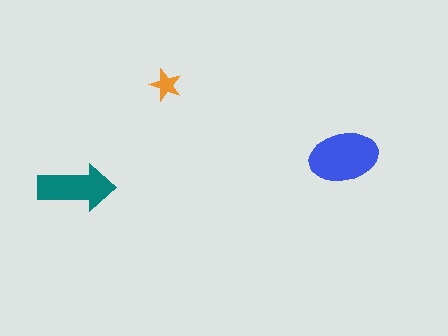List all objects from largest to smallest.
The blue ellipse, the teal arrow, the orange star.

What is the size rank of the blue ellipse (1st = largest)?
1st.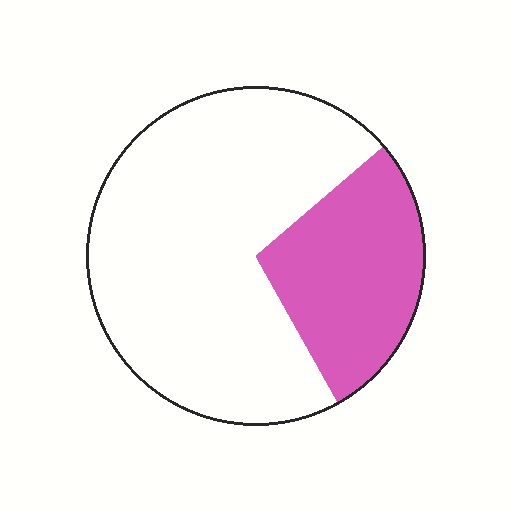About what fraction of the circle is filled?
About one quarter (1/4).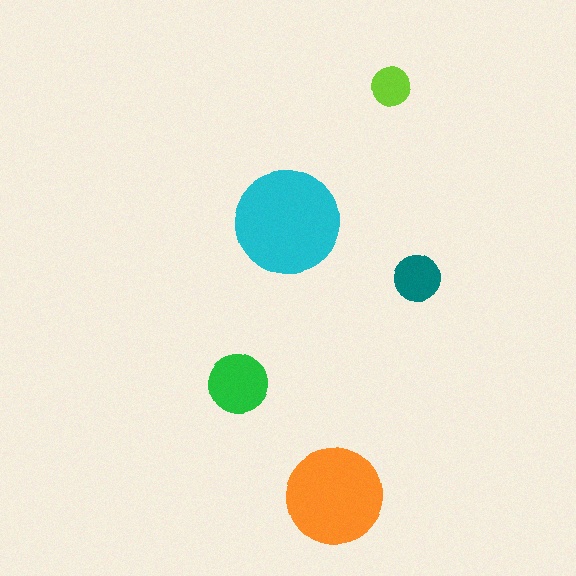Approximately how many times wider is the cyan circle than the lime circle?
About 2.5 times wider.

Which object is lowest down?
The orange circle is bottommost.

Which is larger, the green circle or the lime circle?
The green one.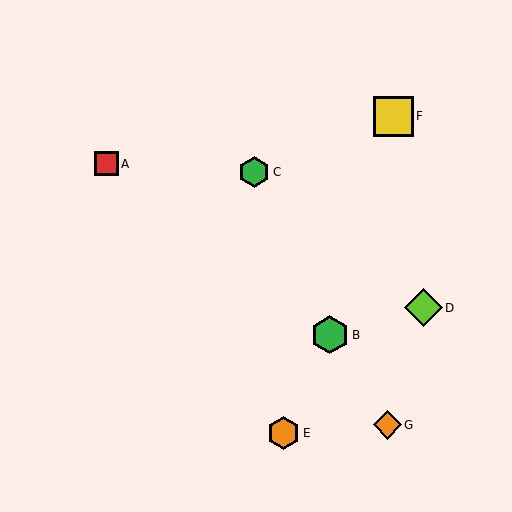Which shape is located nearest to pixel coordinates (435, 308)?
The lime diamond (labeled D) at (423, 308) is nearest to that location.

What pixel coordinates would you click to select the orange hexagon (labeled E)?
Click at (284, 433) to select the orange hexagon E.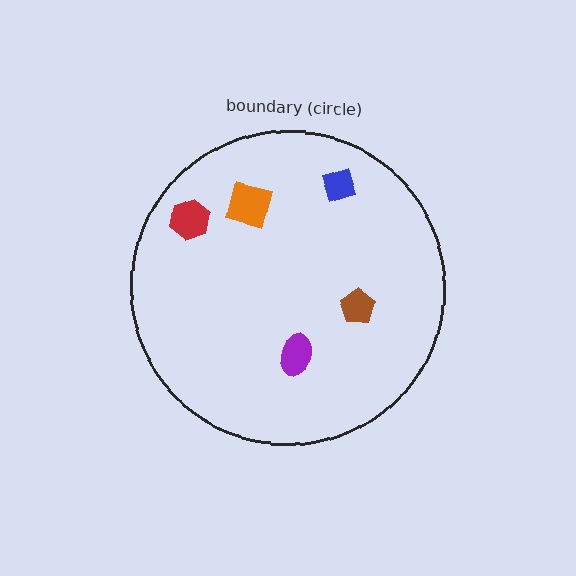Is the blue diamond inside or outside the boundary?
Inside.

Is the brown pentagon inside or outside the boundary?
Inside.